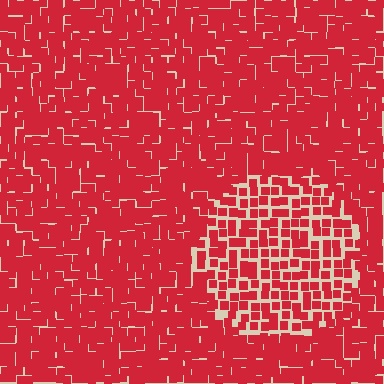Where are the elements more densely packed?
The elements are more densely packed outside the circle boundary.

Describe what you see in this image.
The image contains small red elements arranged at two different densities. A circle-shaped region is visible where the elements are less densely packed than the surrounding area.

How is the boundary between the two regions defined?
The boundary is defined by a change in element density (approximately 1.7x ratio). All elements are the same color, size, and shape.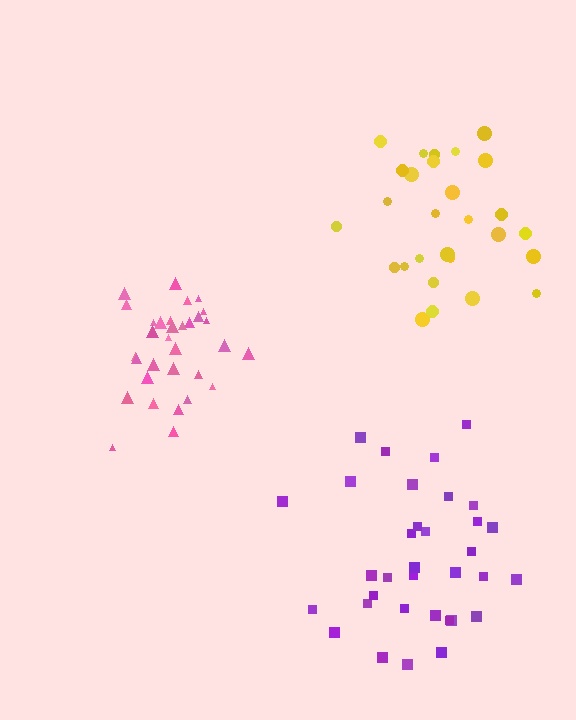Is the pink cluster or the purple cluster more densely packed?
Pink.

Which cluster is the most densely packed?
Pink.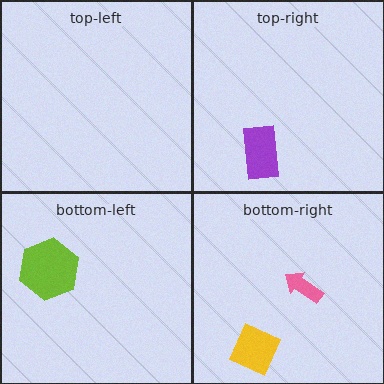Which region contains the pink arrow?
The bottom-right region.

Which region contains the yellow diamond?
The bottom-right region.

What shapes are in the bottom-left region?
The lime hexagon.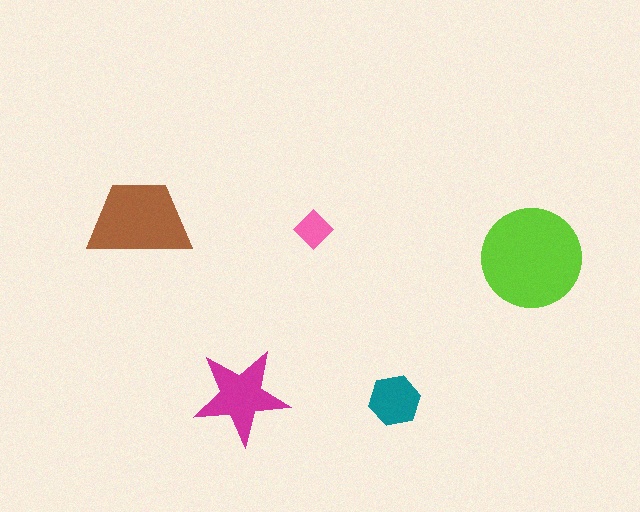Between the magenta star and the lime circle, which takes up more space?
The lime circle.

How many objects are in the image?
There are 5 objects in the image.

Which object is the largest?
The lime circle.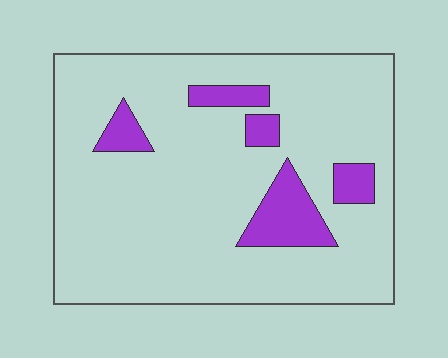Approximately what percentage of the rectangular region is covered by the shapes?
Approximately 15%.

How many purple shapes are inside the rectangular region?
5.